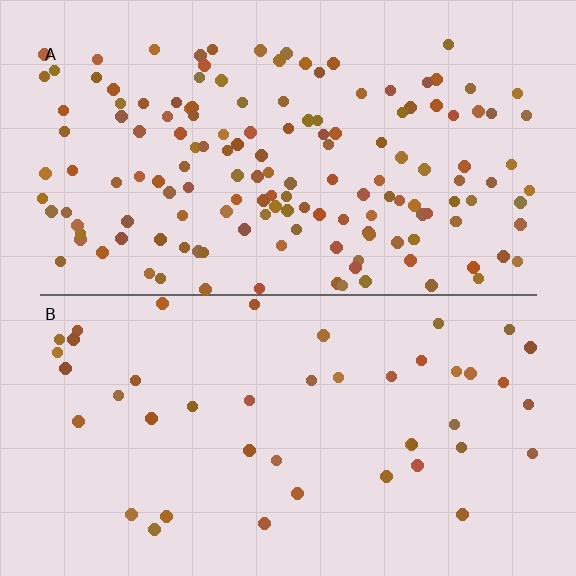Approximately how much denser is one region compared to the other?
Approximately 3.4× — region A over region B.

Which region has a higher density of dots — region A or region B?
A (the top).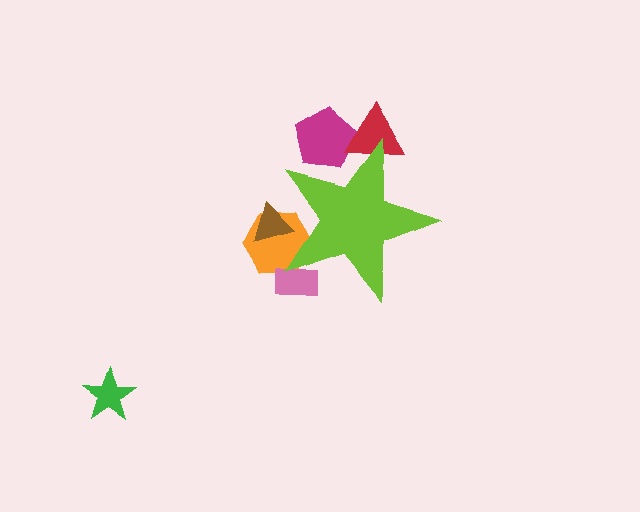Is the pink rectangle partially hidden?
Yes, the pink rectangle is partially hidden behind the lime star.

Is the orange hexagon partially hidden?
Yes, the orange hexagon is partially hidden behind the lime star.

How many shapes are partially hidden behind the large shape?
5 shapes are partially hidden.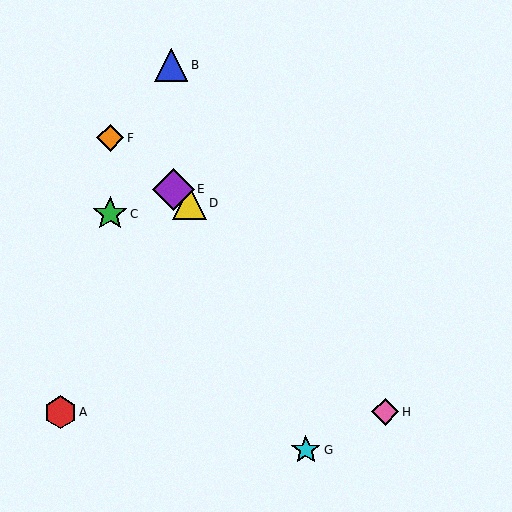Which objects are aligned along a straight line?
Objects D, E, F are aligned along a straight line.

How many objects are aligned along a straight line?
3 objects (D, E, F) are aligned along a straight line.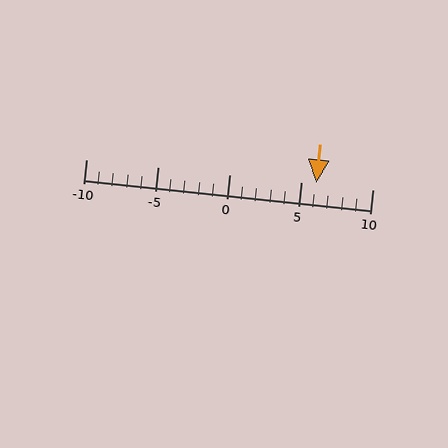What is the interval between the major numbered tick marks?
The major tick marks are spaced 5 units apart.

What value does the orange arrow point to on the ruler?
The orange arrow points to approximately 6.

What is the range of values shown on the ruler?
The ruler shows values from -10 to 10.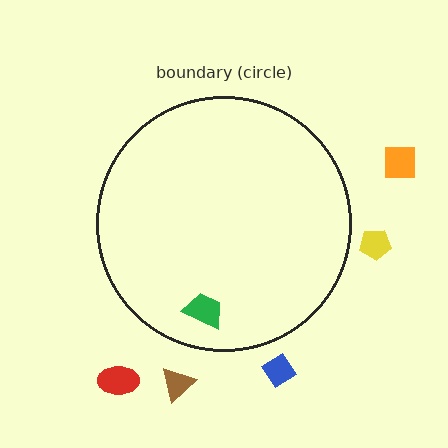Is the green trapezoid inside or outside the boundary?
Inside.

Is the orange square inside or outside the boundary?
Outside.